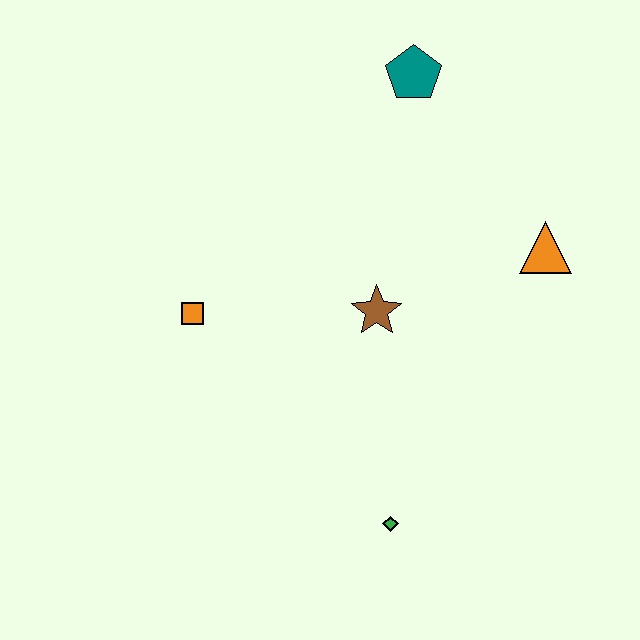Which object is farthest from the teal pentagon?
The green diamond is farthest from the teal pentagon.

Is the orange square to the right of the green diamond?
No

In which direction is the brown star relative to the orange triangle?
The brown star is to the left of the orange triangle.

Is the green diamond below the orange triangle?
Yes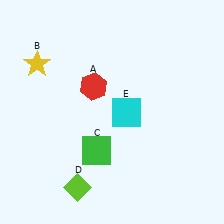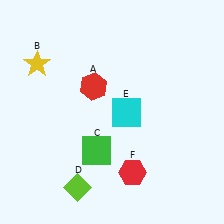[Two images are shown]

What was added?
A red hexagon (F) was added in Image 2.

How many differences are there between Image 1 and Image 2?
There is 1 difference between the two images.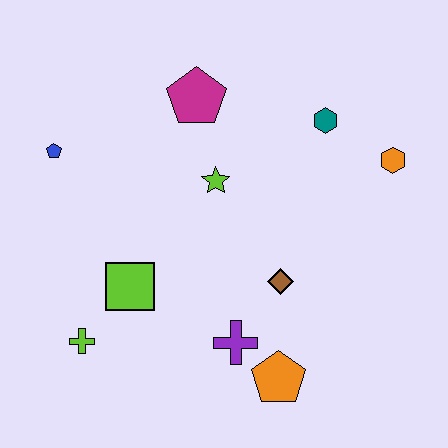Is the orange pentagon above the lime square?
No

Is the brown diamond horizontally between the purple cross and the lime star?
No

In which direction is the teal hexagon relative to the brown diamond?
The teal hexagon is above the brown diamond.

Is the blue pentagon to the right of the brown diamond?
No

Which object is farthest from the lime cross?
The orange hexagon is farthest from the lime cross.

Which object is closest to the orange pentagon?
The purple cross is closest to the orange pentagon.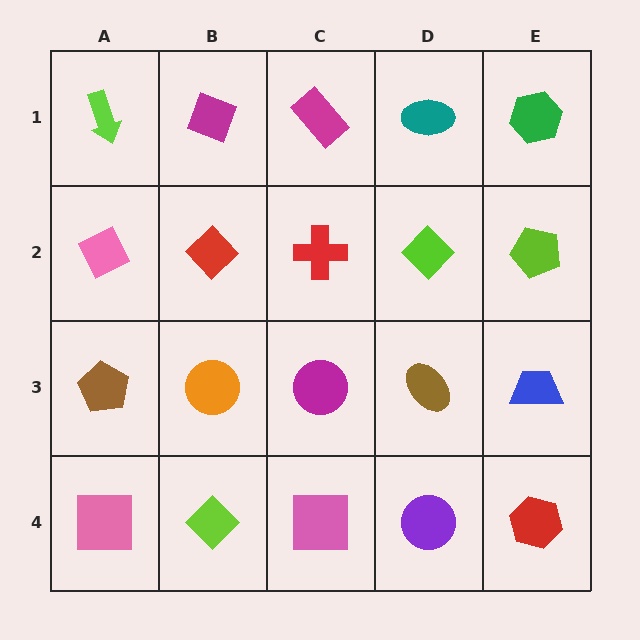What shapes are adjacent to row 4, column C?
A magenta circle (row 3, column C), a lime diamond (row 4, column B), a purple circle (row 4, column D).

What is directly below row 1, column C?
A red cross.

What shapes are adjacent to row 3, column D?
A lime diamond (row 2, column D), a purple circle (row 4, column D), a magenta circle (row 3, column C), a blue trapezoid (row 3, column E).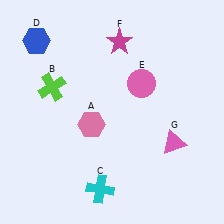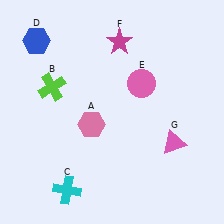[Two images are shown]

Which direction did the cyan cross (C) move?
The cyan cross (C) moved left.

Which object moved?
The cyan cross (C) moved left.